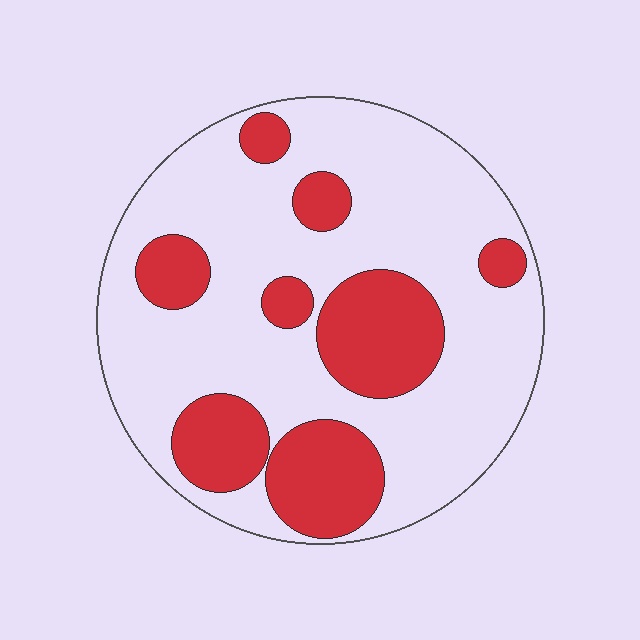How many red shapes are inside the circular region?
8.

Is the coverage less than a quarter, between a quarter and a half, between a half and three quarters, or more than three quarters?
Between a quarter and a half.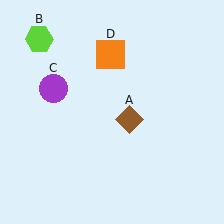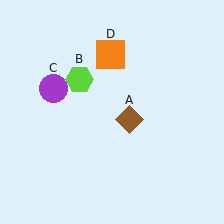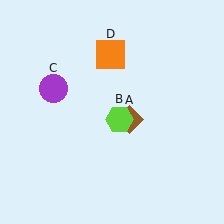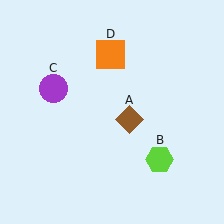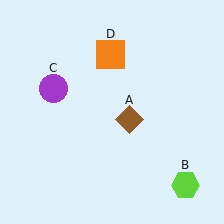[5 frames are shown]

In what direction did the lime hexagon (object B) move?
The lime hexagon (object B) moved down and to the right.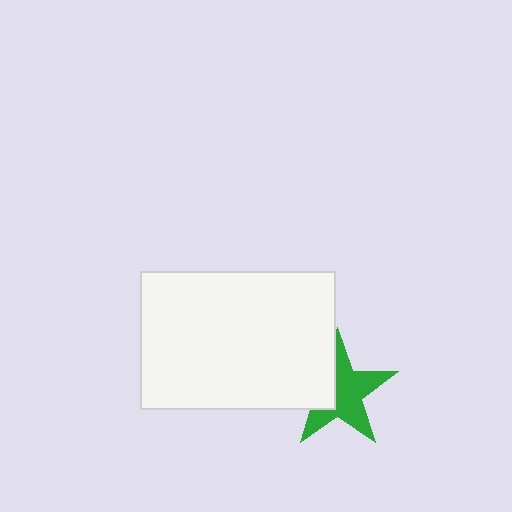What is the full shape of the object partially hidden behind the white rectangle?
The partially hidden object is a green star.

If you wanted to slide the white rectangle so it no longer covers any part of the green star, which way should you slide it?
Slide it left — that is the most direct way to separate the two shapes.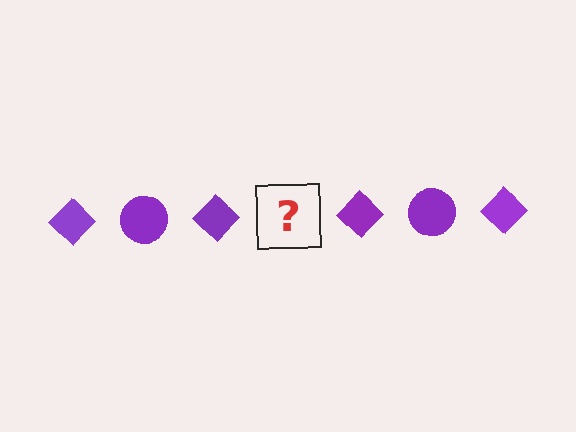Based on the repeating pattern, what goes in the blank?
The blank should be a purple circle.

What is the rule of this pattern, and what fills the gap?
The rule is that the pattern cycles through diamond, circle shapes in purple. The gap should be filled with a purple circle.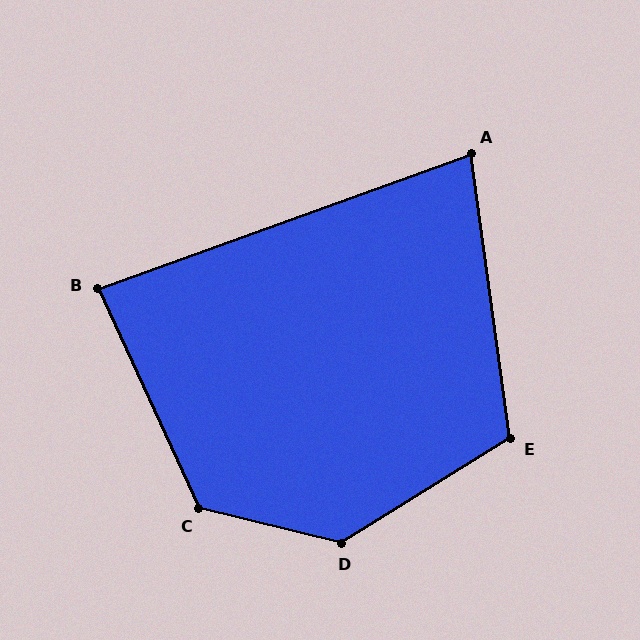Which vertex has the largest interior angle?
D, at approximately 135 degrees.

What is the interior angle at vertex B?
Approximately 85 degrees (approximately right).